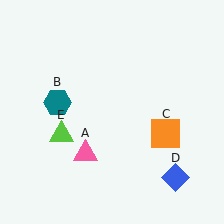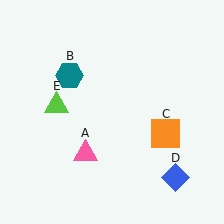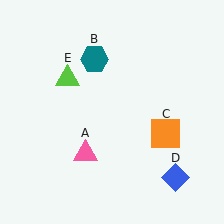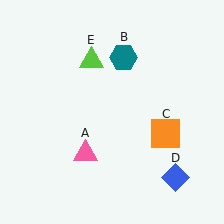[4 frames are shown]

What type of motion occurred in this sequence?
The teal hexagon (object B), lime triangle (object E) rotated clockwise around the center of the scene.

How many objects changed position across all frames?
2 objects changed position: teal hexagon (object B), lime triangle (object E).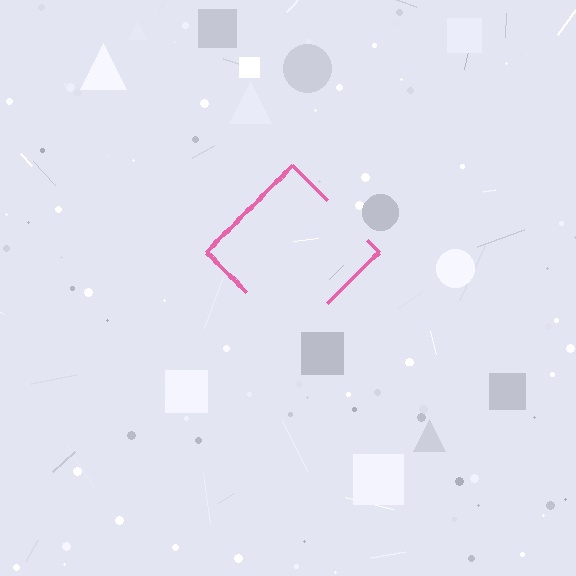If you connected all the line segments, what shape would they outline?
They would outline a diamond.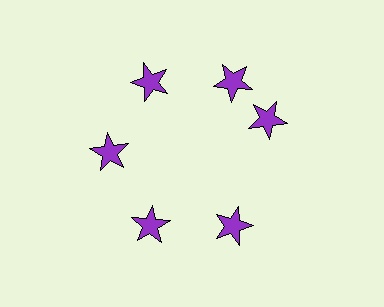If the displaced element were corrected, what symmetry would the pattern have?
It would have 6-fold rotational symmetry — the pattern would map onto itself every 60 degrees.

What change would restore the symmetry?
The symmetry would be restored by rotating it back into even spacing with its neighbors so that all 6 stars sit at equal angles and equal distance from the center.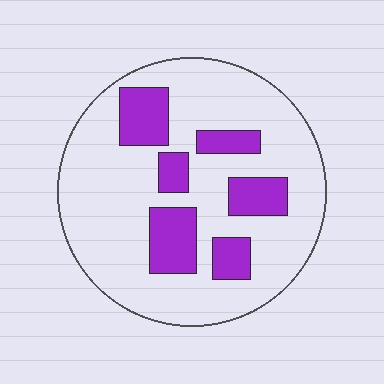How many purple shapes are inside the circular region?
6.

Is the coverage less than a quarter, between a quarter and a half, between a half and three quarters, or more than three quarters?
Less than a quarter.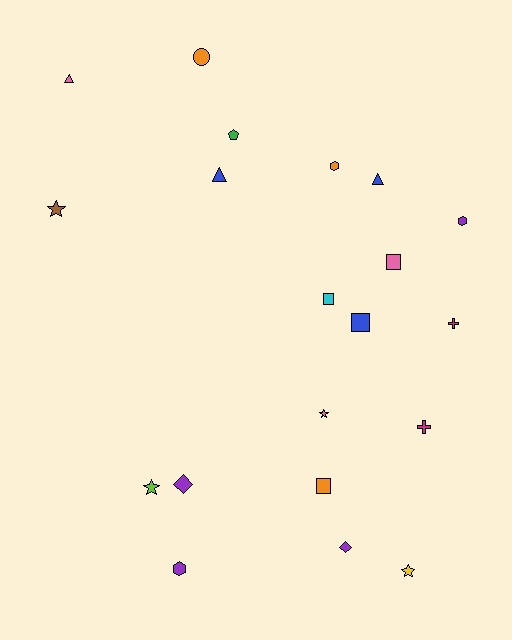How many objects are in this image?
There are 20 objects.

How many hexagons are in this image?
There are 3 hexagons.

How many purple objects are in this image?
There are 4 purple objects.